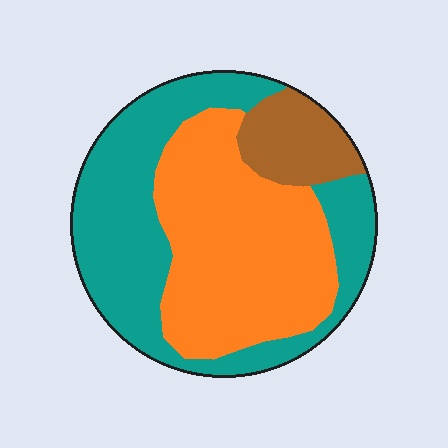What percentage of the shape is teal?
Teal covers about 45% of the shape.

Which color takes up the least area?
Brown, at roughly 10%.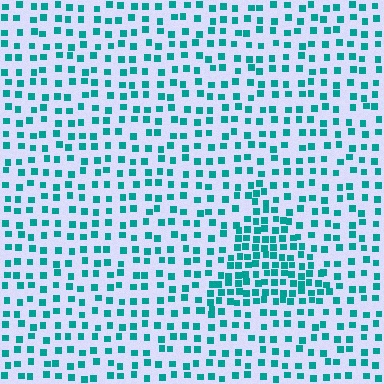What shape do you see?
I see a triangle.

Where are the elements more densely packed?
The elements are more densely packed inside the triangle boundary.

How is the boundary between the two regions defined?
The boundary is defined by a change in element density (approximately 2.0x ratio). All elements are the same color, size, and shape.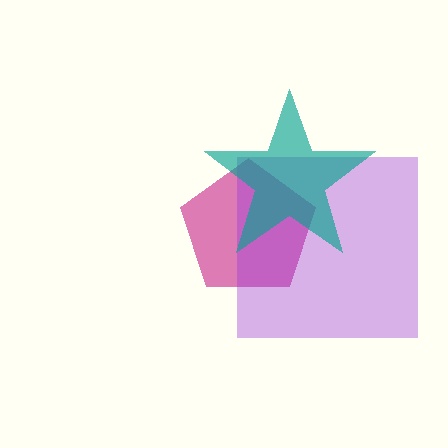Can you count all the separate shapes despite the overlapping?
Yes, there are 3 separate shapes.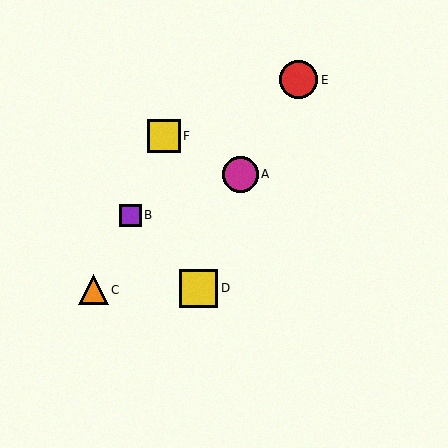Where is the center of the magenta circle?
The center of the magenta circle is at (241, 174).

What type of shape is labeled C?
Shape C is an orange triangle.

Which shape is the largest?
The red circle (labeled E) is the largest.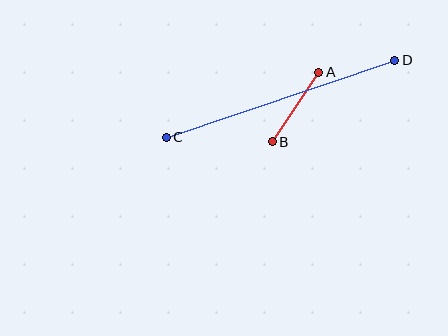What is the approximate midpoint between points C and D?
The midpoint is at approximately (280, 99) pixels.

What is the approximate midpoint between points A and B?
The midpoint is at approximately (295, 107) pixels.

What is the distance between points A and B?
The distance is approximately 84 pixels.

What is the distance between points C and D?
The distance is approximately 241 pixels.